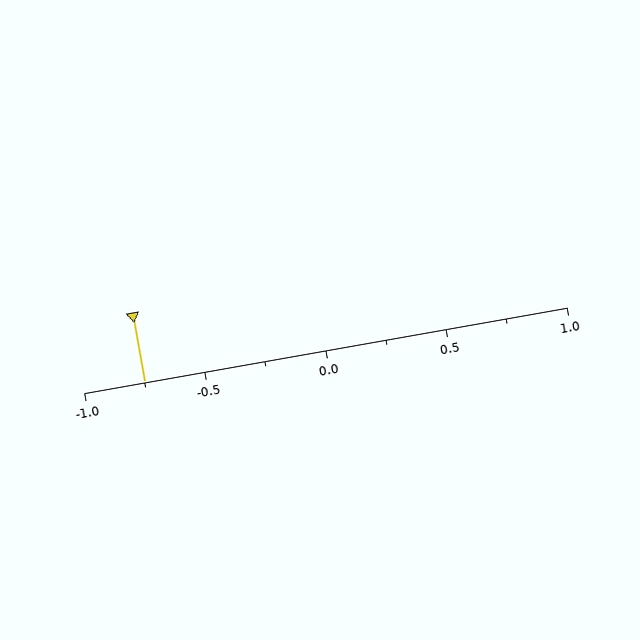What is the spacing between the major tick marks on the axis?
The major ticks are spaced 0.5 apart.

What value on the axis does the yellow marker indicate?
The marker indicates approximately -0.75.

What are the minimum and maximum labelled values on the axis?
The axis runs from -1.0 to 1.0.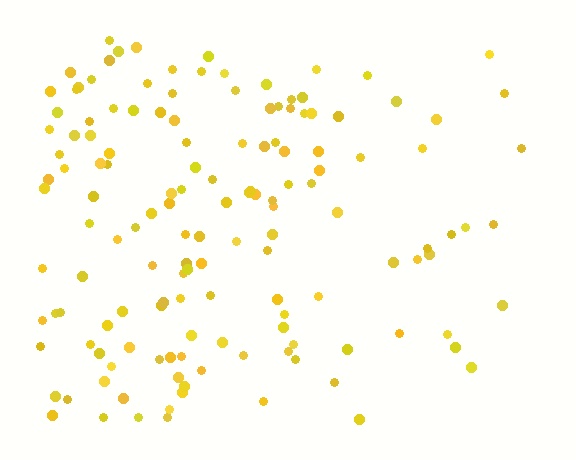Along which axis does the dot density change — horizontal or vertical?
Horizontal.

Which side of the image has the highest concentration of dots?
The left.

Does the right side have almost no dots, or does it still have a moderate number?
Still a moderate number, just noticeably fewer than the left.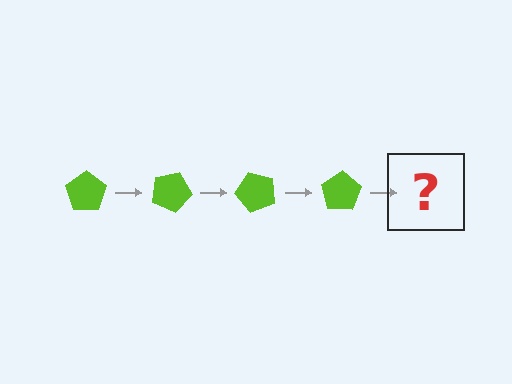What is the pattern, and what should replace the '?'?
The pattern is that the pentagon rotates 25 degrees each step. The '?' should be a lime pentagon rotated 100 degrees.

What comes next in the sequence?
The next element should be a lime pentagon rotated 100 degrees.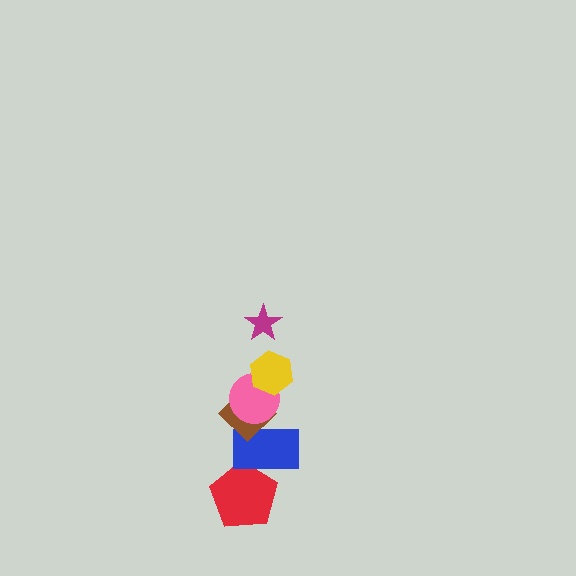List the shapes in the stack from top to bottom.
From top to bottom: the magenta star, the yellow hexagon, the pink circle, the brown diamond, the blue rectangle, the red pentagon.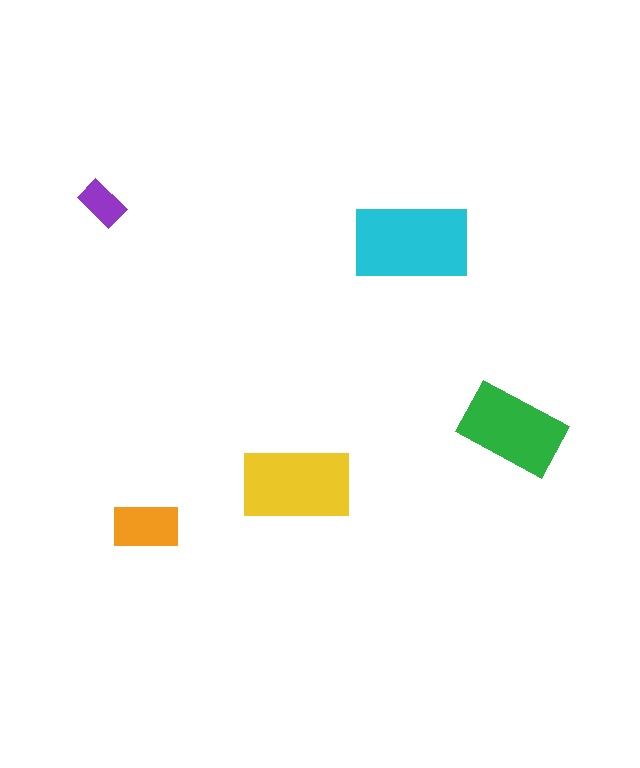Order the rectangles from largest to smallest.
the cyan one, the yellow one, the green one, the orange one, the purple one.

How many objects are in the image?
There are 5 objects in the image.